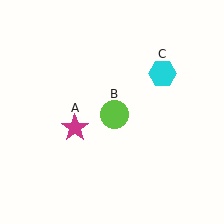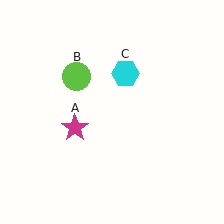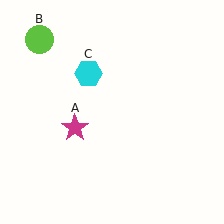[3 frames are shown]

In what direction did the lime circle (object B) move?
The lime circle (object B) moved up and to the left.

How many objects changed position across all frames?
2 objects changed position: lime circle (object B), cyan hexagon (object C).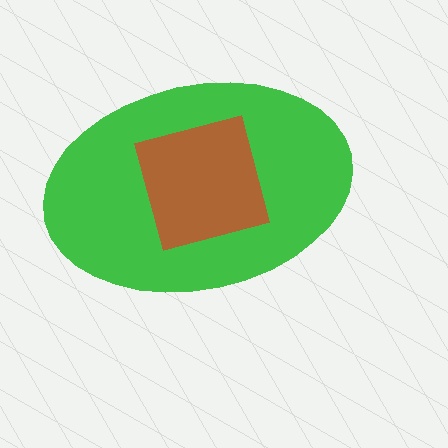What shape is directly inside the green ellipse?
The brown square.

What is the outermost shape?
The green ellipse.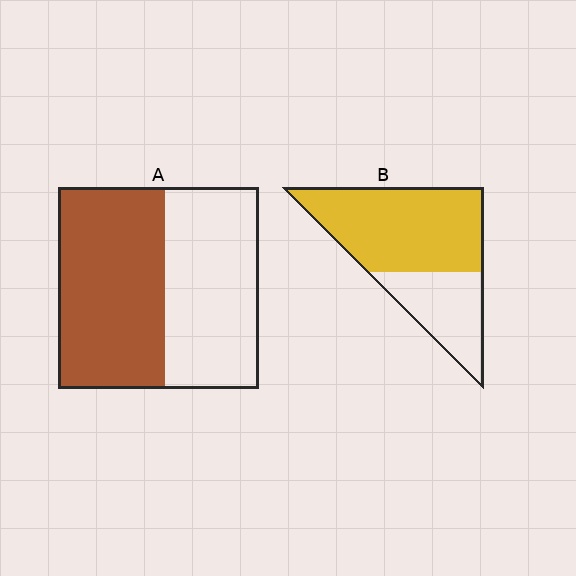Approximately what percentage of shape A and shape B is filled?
A is approximately 55% and B is approximately 65%.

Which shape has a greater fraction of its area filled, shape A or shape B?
Shape B.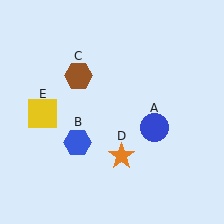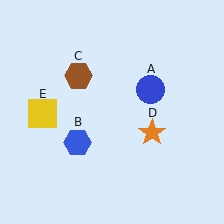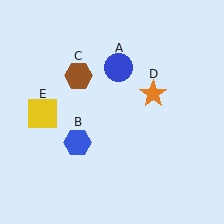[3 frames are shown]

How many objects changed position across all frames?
2 objects changed position: blue circle (object A), orange star (object D).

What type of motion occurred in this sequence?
The blue circle (object A), orange star (object D) rotated counterclockwise around the center of the scene.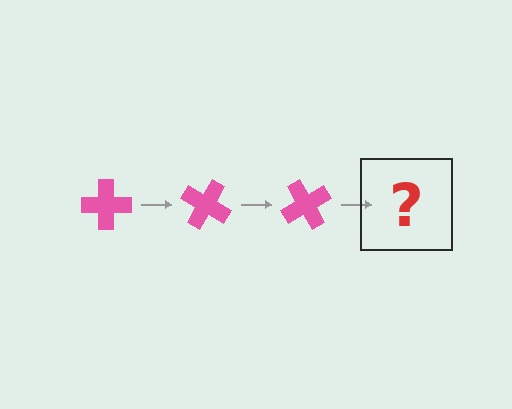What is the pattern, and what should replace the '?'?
The pattern is that the cross rotates 30 degrees each step. The '?' should be a pink cross rotated 90 degrees.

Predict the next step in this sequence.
The next step is a pink cross rotated 90 degrees.